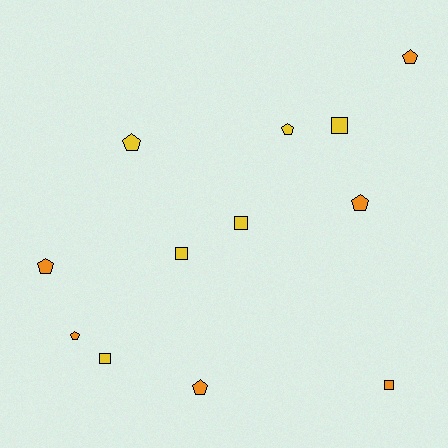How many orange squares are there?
There is 1 orange square.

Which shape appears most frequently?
Pentagon, with 7 objects.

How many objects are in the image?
There are 12 objects.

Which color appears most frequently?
Orange, with 6 objects.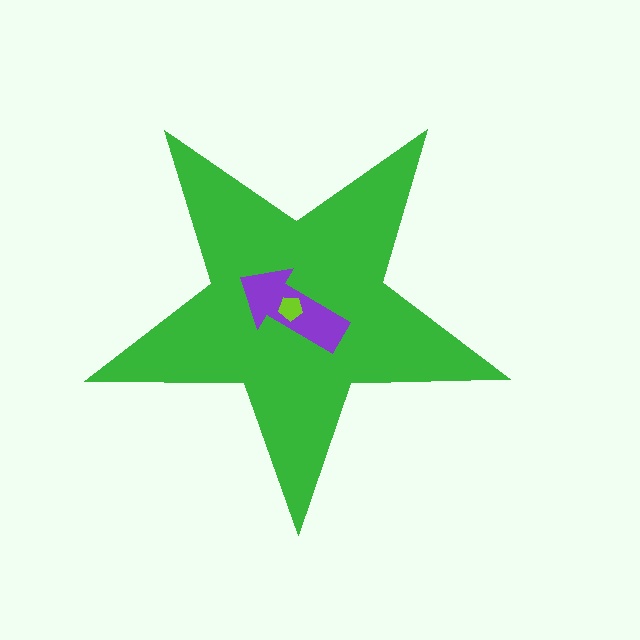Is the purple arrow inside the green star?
Yes.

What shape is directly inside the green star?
The purple arrow.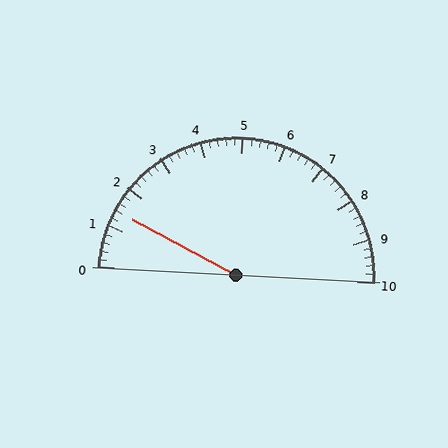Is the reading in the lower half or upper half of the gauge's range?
The reading is in the lower half of the range (0 to 10).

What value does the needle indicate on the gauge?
The needle indicates approximately 1.4.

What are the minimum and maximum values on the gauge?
The gauge ranges from 0 to 10.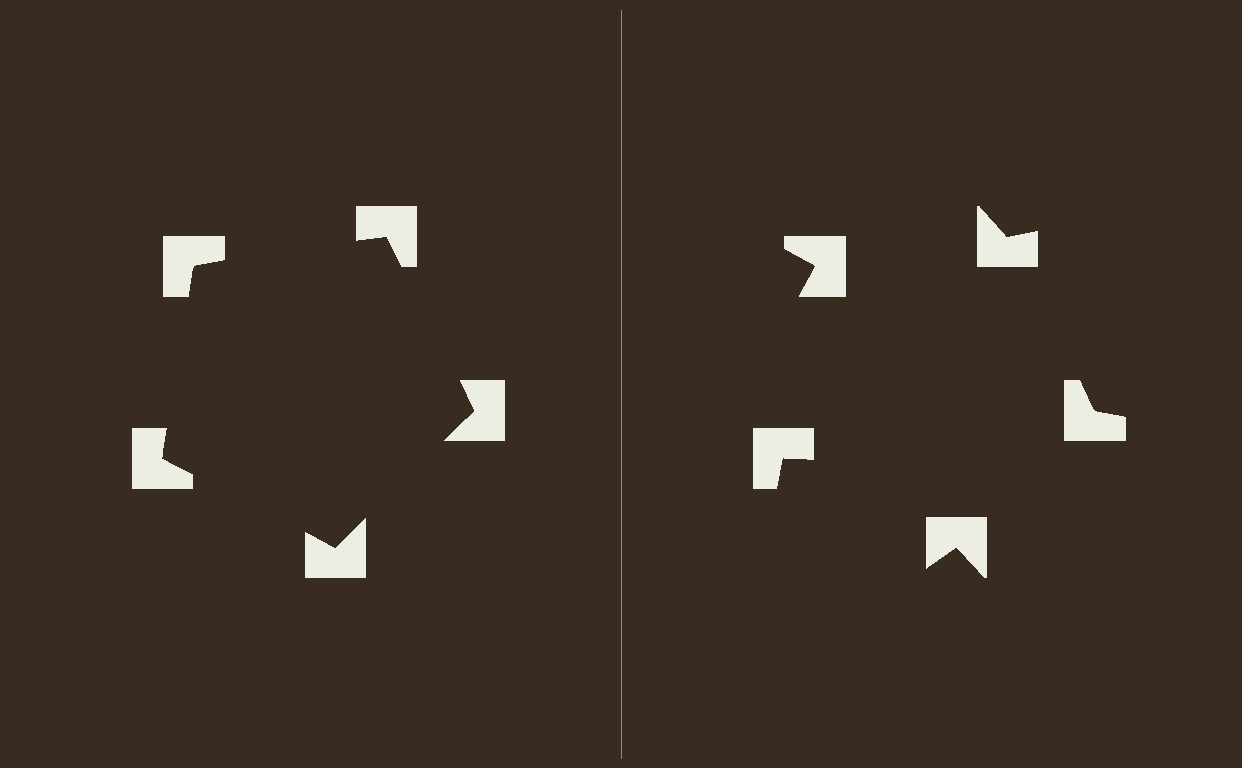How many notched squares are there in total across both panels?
10 — 5 on each side.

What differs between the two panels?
The notched squares are positioned identically on both sides; only the wedge orientations differ. On the left they align to a pentagon; on the right they are misaligned.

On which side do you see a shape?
An illusory pentagon appears on the left side. On the right side the wedge cuts are rotated, so no coherent shape forms.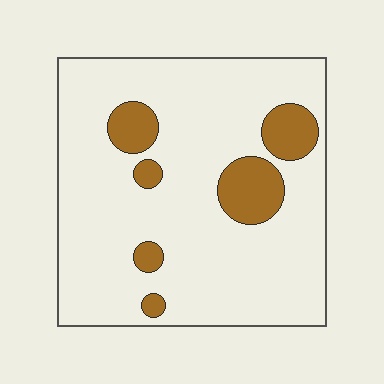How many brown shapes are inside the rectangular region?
6.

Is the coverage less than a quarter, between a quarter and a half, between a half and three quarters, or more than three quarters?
Less than a quarter.